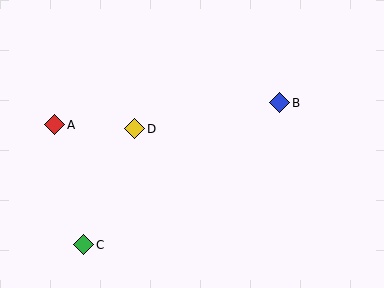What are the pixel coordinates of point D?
Point D is at (135, 129).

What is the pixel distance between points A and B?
The distance between A and B is 226 pixels.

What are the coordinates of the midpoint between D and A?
The midpoint between D and A is at (95, 127).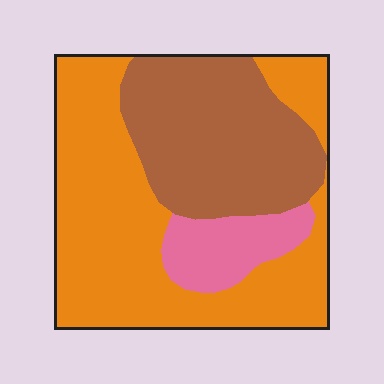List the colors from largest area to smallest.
From largest to smallest: orange, brown, pink.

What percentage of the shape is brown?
Brown takes up about one third (1/3) of the shape.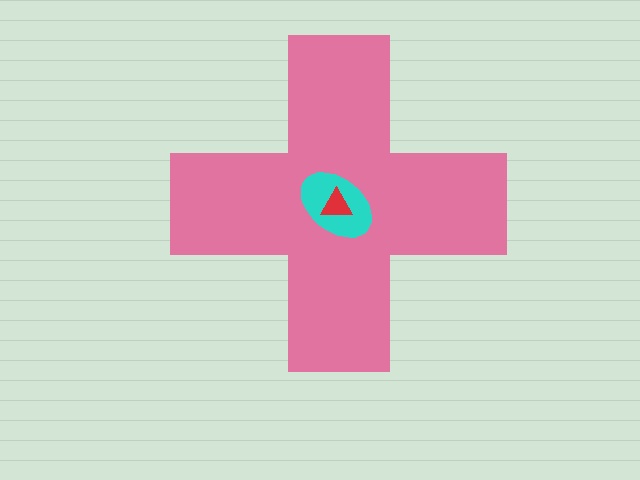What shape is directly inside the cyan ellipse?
The red triangle.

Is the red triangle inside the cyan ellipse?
Yes.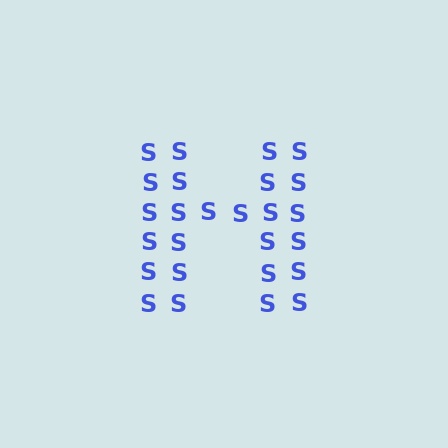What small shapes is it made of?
It is made of small letter S's.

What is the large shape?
The large shape is the letter H.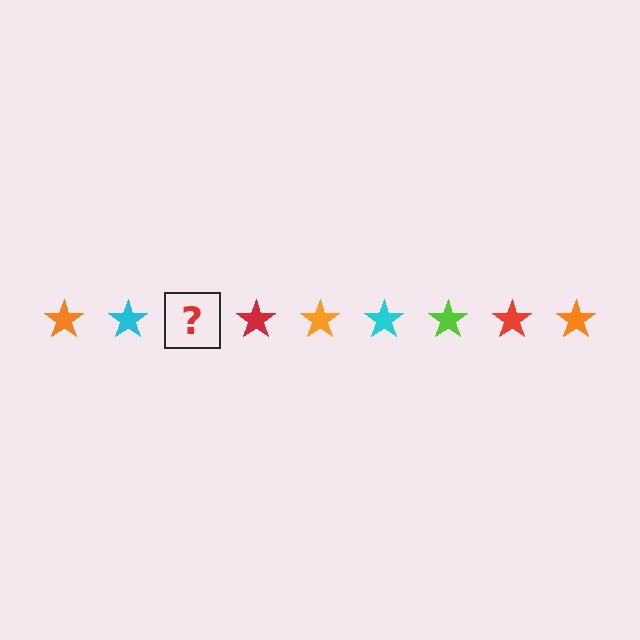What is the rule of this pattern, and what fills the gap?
The rule is that the pattern cycles through orange, cyan, lime, red stars. The gap should be filled with a lime star.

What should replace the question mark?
The question mark should be replaced with a lime star.